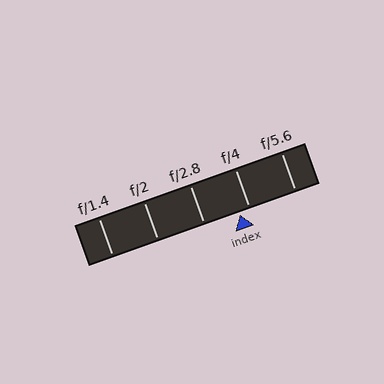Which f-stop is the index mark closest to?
The index mark is closest to f/4.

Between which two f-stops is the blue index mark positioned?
The index mark is between f/2.8 and f/4.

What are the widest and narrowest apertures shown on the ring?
The widest aperture shown is f/1.4 and the narrowest is f/5.6.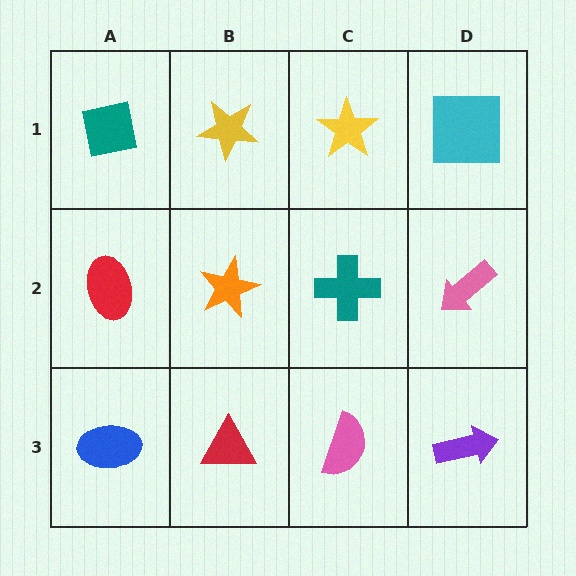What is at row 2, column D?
A pink arrow.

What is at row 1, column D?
A cyan square.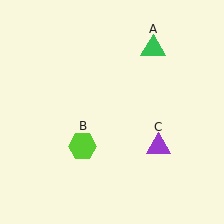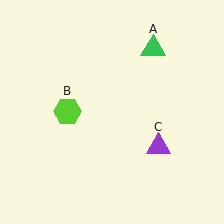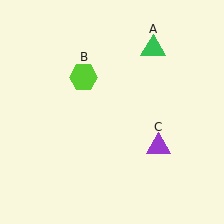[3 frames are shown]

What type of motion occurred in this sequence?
The lime hexagon (object B) rotated clockwise around the center of the scene.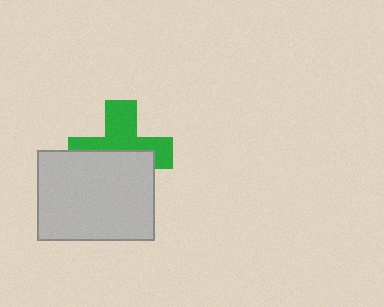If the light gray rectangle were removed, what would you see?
You would see the complete green cross.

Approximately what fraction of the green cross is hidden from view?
Roughly 51% of the green cross is hidden behind the light gray rectangle.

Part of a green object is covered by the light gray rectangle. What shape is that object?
It is a cross.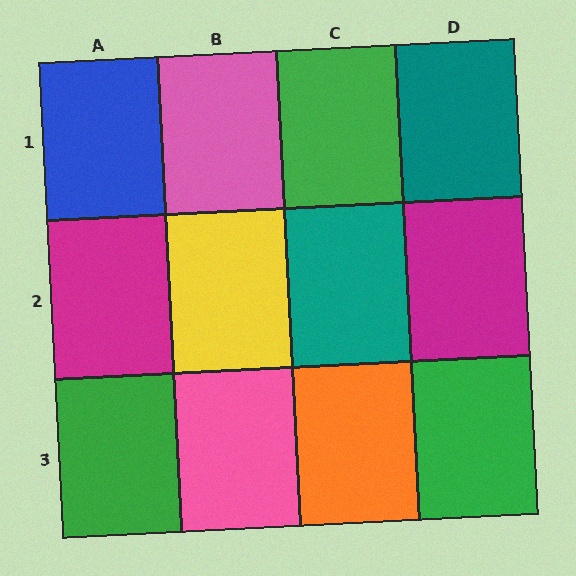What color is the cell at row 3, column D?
Green.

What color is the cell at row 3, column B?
Pink.